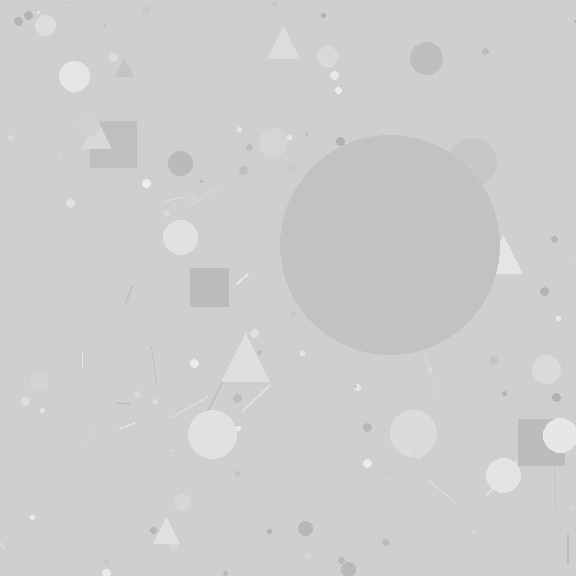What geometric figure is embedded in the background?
A circle is embedded in the background.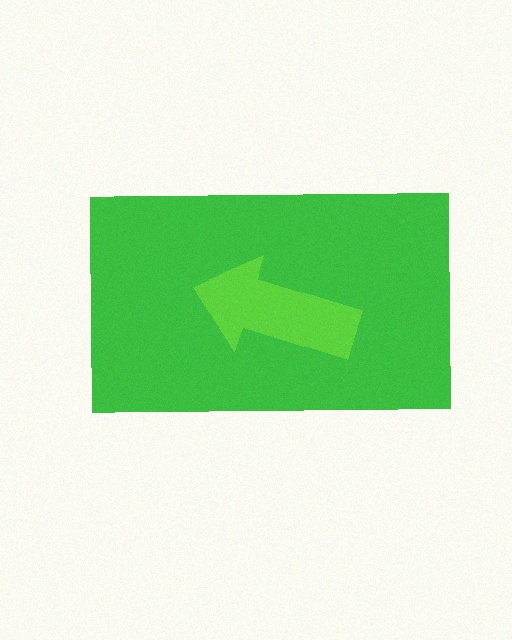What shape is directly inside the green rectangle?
The lime arrow.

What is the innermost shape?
The lime arrow.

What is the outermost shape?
The green rectangle.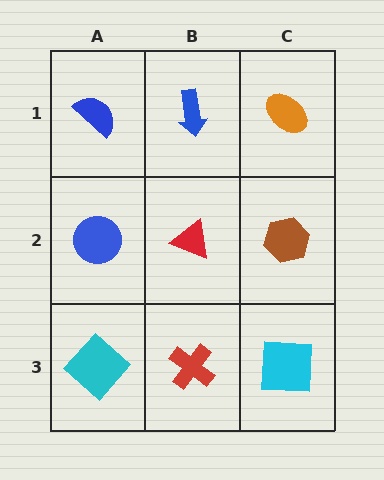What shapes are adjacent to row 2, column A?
A blue semicircle (row 1, column A), a cyan diamond (row 3, column A), a red triangle (row 2, column B).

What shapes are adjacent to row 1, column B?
A red triangle (row 2, column B), a blue semicircle (row 1, column A), an orange ellipse (row 1, column C).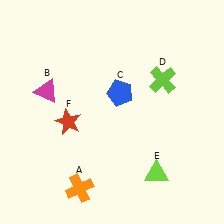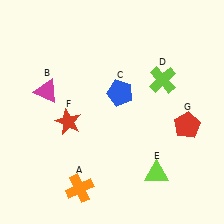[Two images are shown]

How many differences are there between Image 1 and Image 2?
There is 1 difference between the two images.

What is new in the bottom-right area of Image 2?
A red pentagon (G) was added in the bottom-right area of Image 2.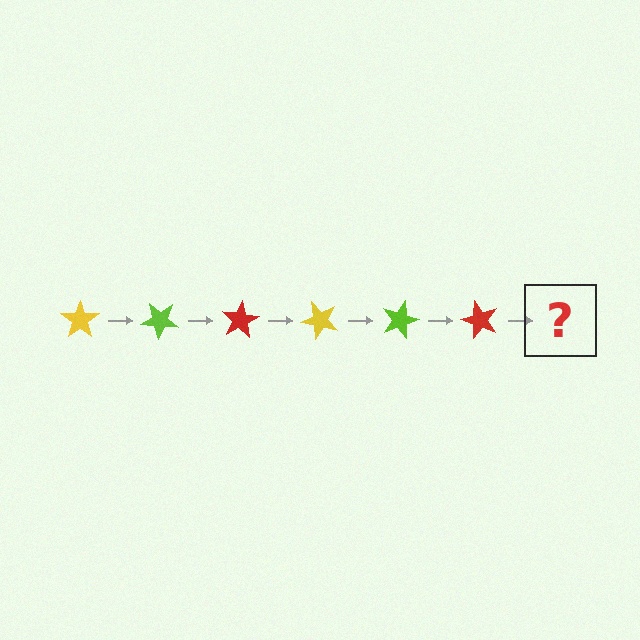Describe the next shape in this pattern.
It should be a yellow star, rotated 240 degrees from the start.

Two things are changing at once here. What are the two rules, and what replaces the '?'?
The two rules are that it rotates 40 degrees each step and the color cycles through yellow, lime, and red. The '?' should be a yellow star, rotated 240 degrees from the start.